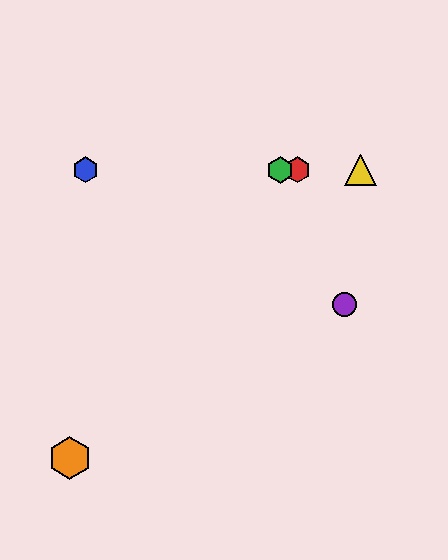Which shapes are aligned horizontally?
The red hexagon, the blue hexagon, the green hexagon, the yellow triangle are aligned horizontally.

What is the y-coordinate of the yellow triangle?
The yellow triangle is at y≈170.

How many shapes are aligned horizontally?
4 shapes (the red hexagon, the blue hexagon, the green hexagon, the yellow triangle) are aligned horizontally.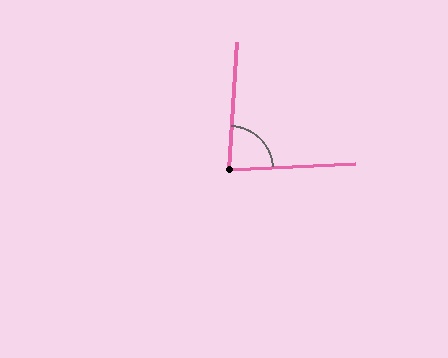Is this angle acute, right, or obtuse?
It is acute.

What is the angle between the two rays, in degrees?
Approximately 83 degrees.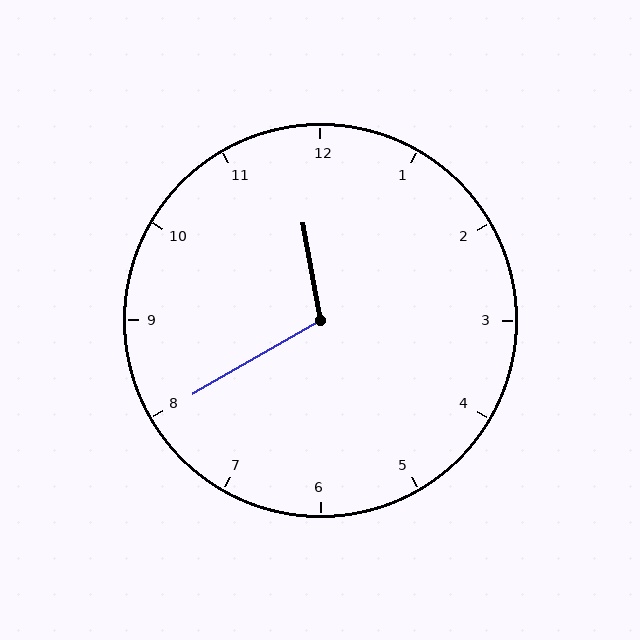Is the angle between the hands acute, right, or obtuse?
It is obtuse.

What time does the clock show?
11:40.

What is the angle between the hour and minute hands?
Approximately 110 degrees.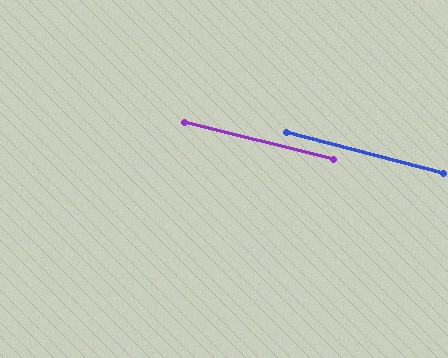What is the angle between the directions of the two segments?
Approximately 1 degree.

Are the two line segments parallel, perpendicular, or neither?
Parallel — their directions differ by only 0.8°.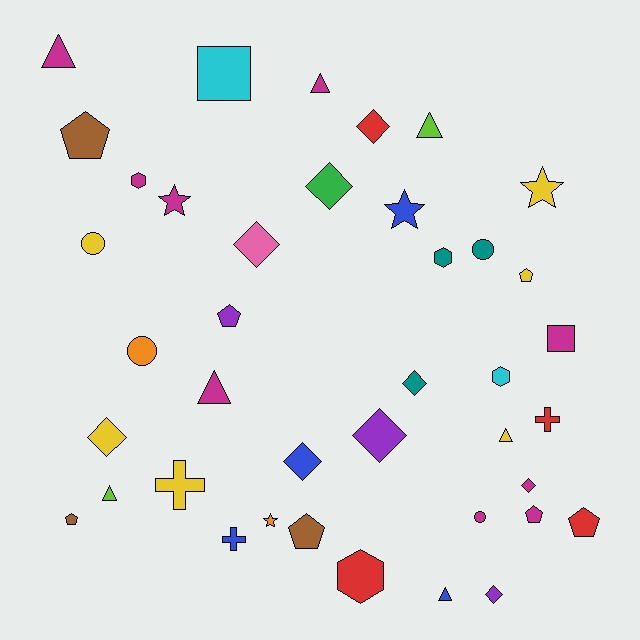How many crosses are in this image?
There are 3 crosses.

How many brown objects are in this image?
There are 3 brown objects.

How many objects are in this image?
There are 40 objects.